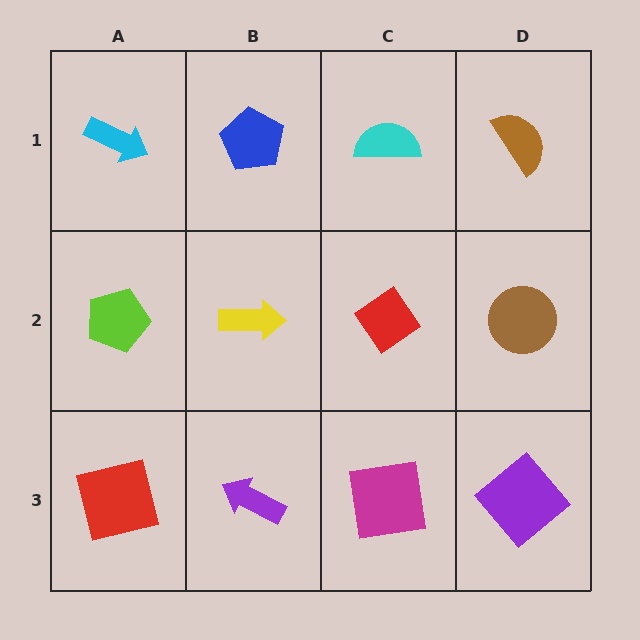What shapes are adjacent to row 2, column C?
A cyan semicircle (row 1, column C), a magenta square (row 3, column C), a yellow arrow (row 2, column B), a brown circle (row 2, column D).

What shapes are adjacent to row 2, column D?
A brown semicircle (row 1, column D), a purple diamond (row 3, column D), a red diamond (row 2, column C).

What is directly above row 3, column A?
A lime pentagon.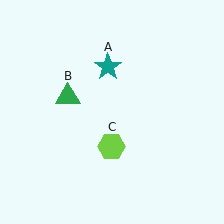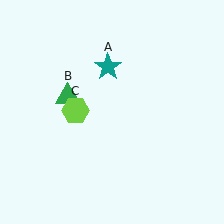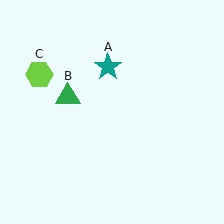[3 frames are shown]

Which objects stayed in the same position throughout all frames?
Teal star (object A) and green triangle (object B) remained stationary.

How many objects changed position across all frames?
1 object changed position: lime hexagon (object C).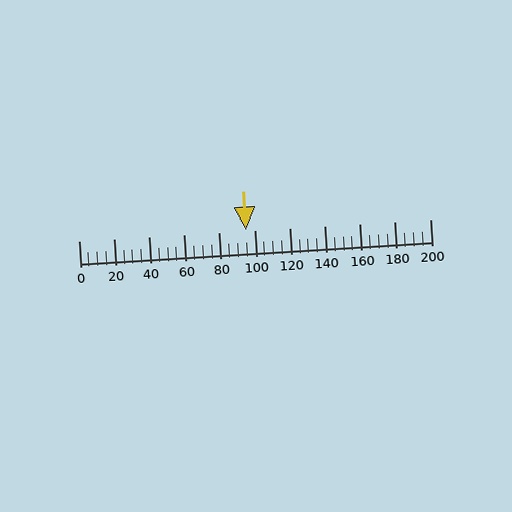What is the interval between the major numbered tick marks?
The major tick marks are spaced 20 units apart.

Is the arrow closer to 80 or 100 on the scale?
The arrow is closer to 100.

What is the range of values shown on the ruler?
The ruler shows values from 0 to 200.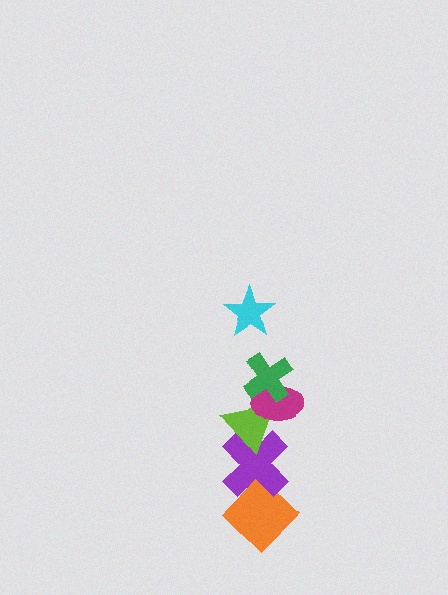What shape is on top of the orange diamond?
The purple cross is on top of the orange diamond.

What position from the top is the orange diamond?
The orange diamond is 6th from the top.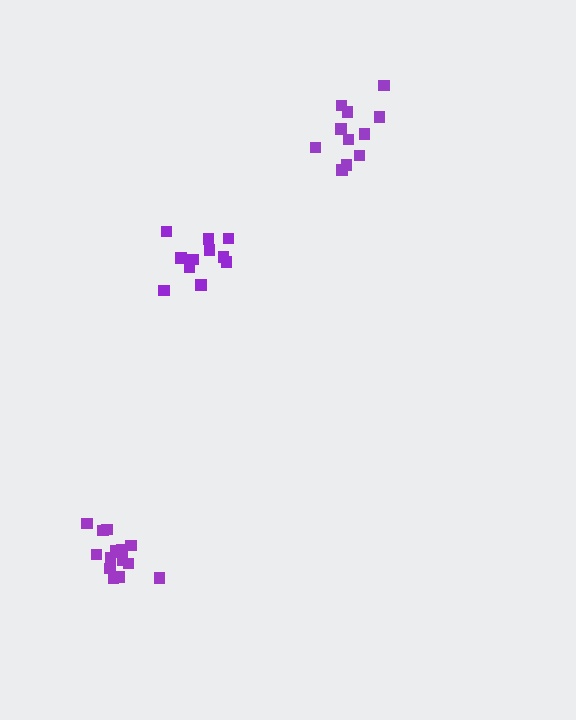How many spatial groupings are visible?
There are 3 spatial groupings.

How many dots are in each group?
Group 1: 11 dots, Group 2: 11 dots, Group 3: 16 dots (38 total).